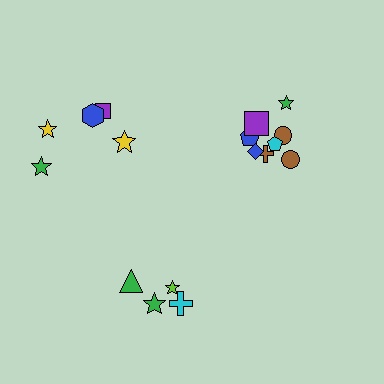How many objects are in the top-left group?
There are 5 objects.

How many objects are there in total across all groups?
There are 17 objects.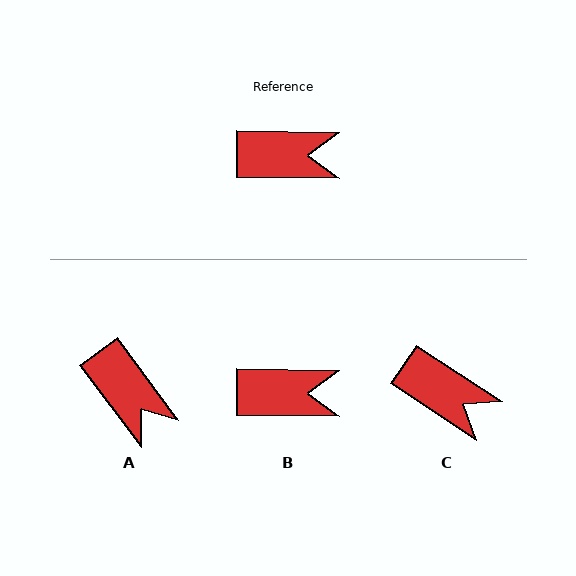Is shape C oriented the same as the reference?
No, it is off by about 32 degrees.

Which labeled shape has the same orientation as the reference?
B.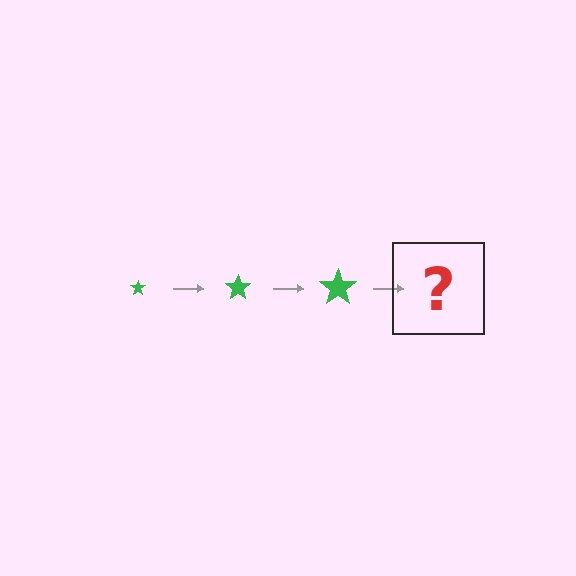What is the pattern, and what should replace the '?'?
The pattern is that the star gets progressively larger each step. The '?' should be a green star, larger than the previous one.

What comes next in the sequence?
The next element should be a green star, larger than the previous one.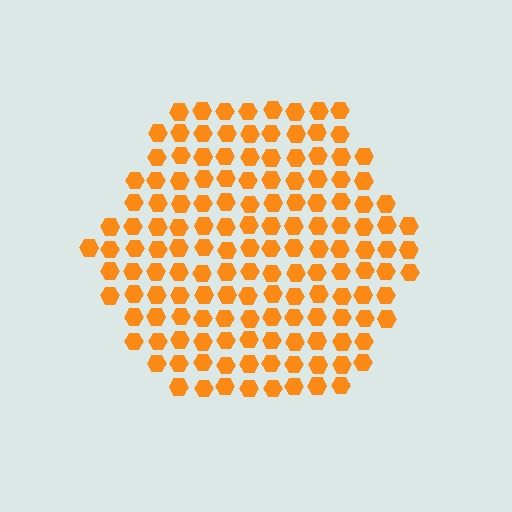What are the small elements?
The small elements are hexagons.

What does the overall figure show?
The overall figure shows a hexagon.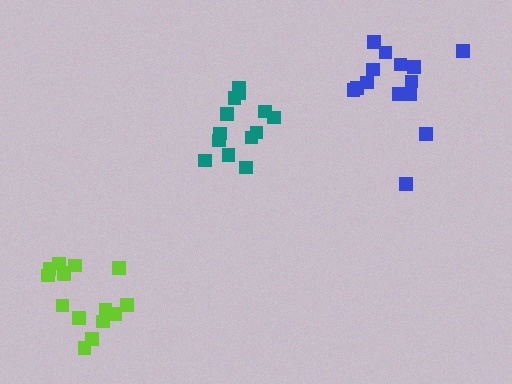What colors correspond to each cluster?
The clusters are colored: teal, blue, lime.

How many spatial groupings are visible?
There are 3 spatial groupings.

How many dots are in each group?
Group 1: 13 dots, Group 2: 14 dots, Group 3: 15 dots (42 total).